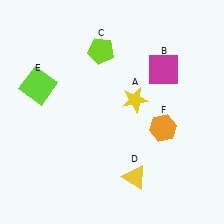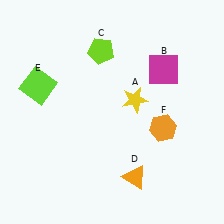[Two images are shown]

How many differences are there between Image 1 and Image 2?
There is 1 difference between the two images.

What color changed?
The triangle (D) changed from yellow in Image 1 to orange in Image 2.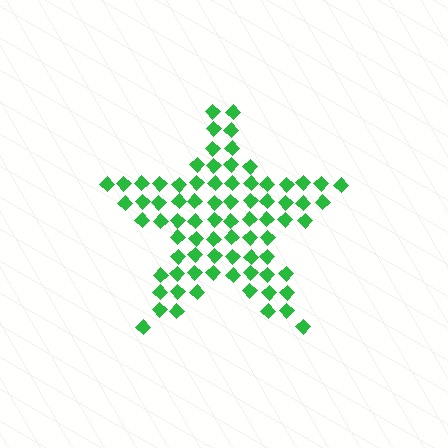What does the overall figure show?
The overall figure shows a star.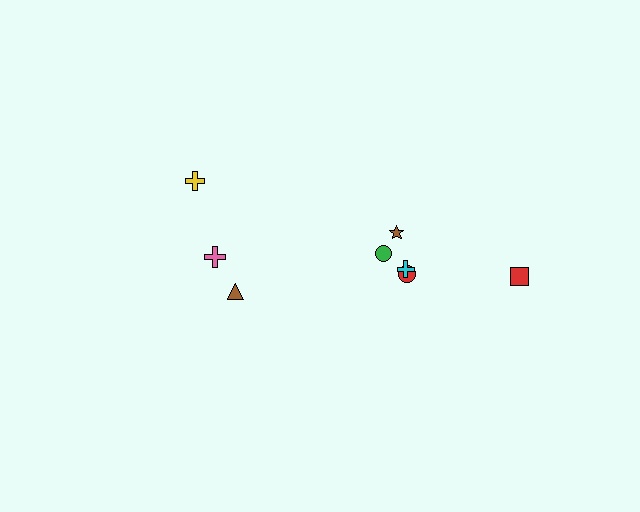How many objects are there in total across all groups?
There are 8 objects.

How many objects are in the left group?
There are 3 objects.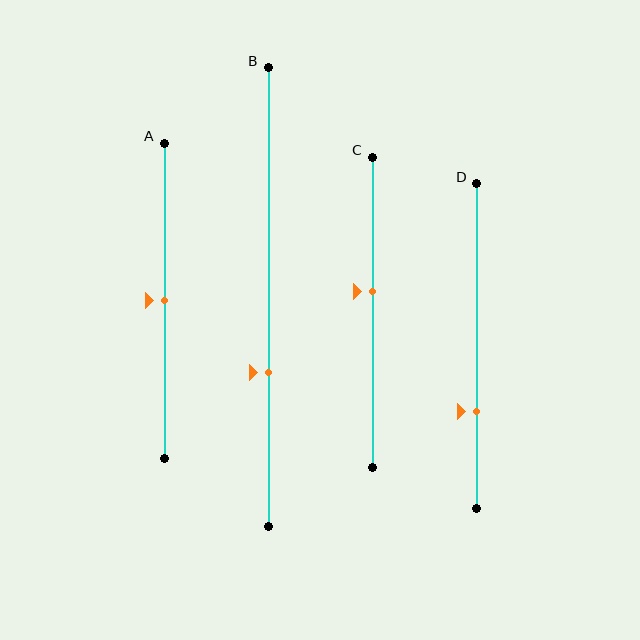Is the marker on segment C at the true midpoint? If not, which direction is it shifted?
No, the marker on segment C is shifted upward by about 7% of the segment length.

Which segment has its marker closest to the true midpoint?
Segment A has its marker closest to the true midpoint.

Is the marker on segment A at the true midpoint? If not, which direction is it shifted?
Yes, the marker on segment A is at the true midpoint.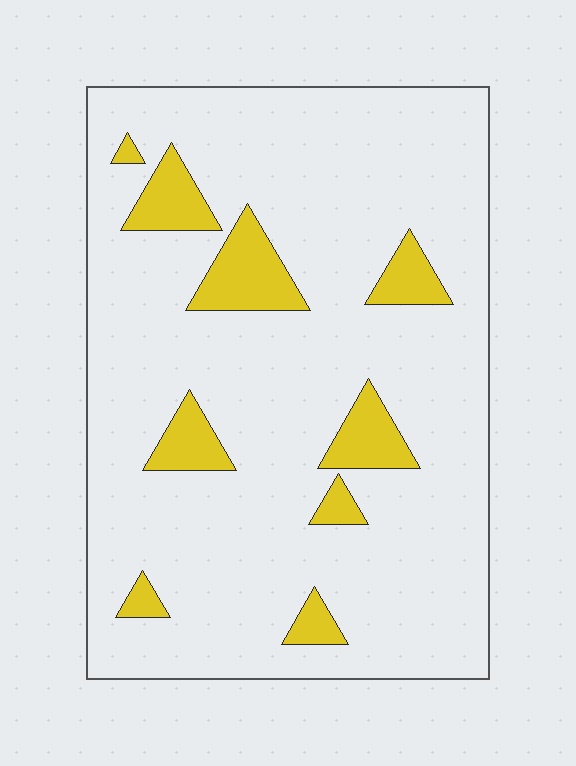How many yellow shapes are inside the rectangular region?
9.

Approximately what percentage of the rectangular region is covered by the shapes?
Approximately 10%.